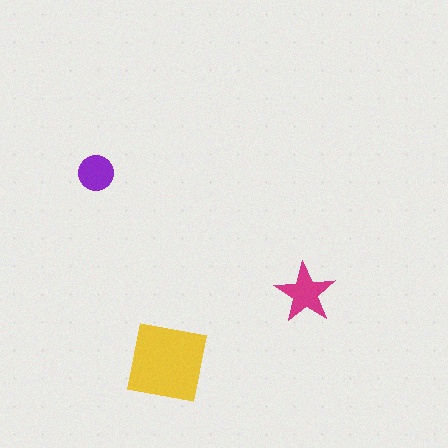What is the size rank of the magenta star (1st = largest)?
2nd.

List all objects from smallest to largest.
The purple circle, the magenta star, the yellow square.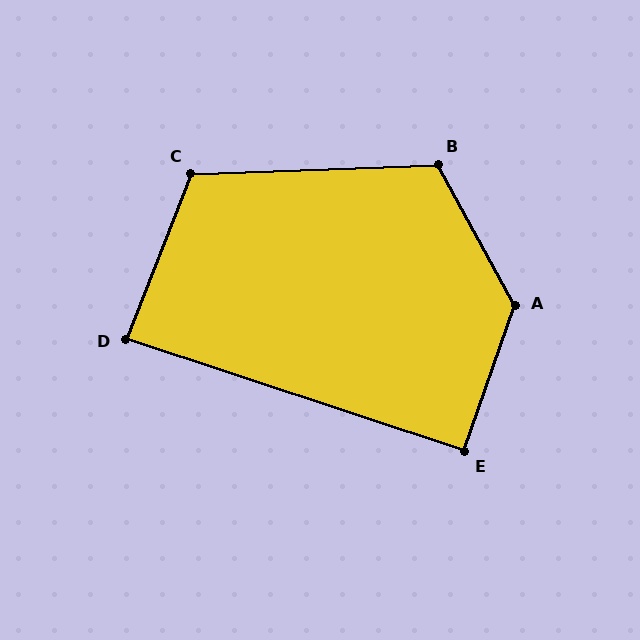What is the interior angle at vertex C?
Approximately 113 degrees (obtuse).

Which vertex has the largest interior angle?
A, at approximately 132 degrees.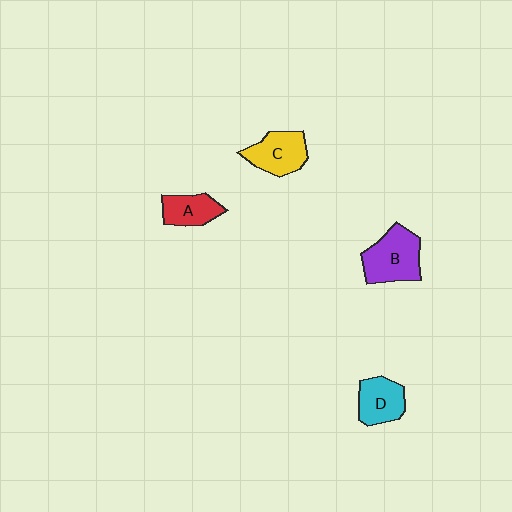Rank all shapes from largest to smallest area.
From largest to smallest: B (purple), C (yellow), D (cyan), A (red).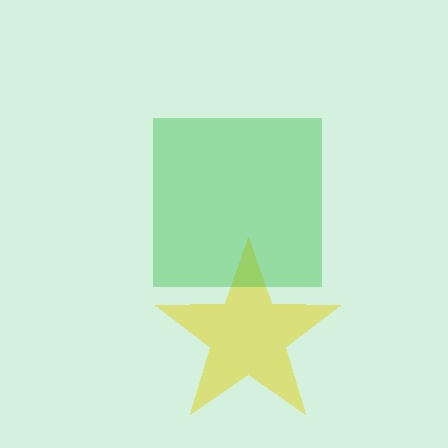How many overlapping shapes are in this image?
There are 2 overlapping shapes in the image.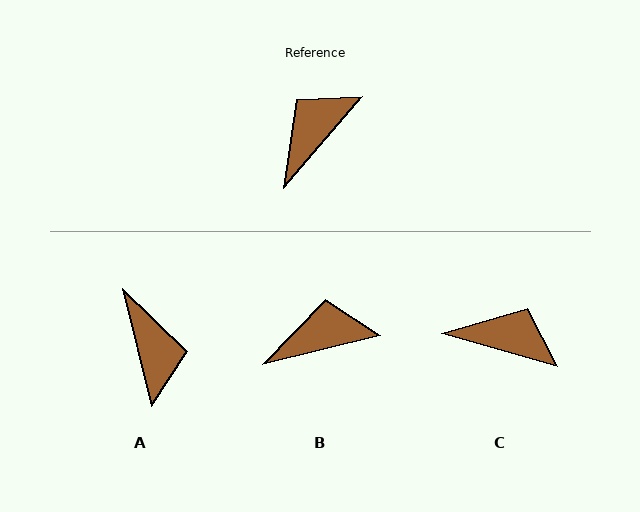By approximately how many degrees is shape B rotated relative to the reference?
Approximately 35 degrees clockwise.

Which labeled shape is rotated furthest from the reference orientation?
A, about 125 degrees away.